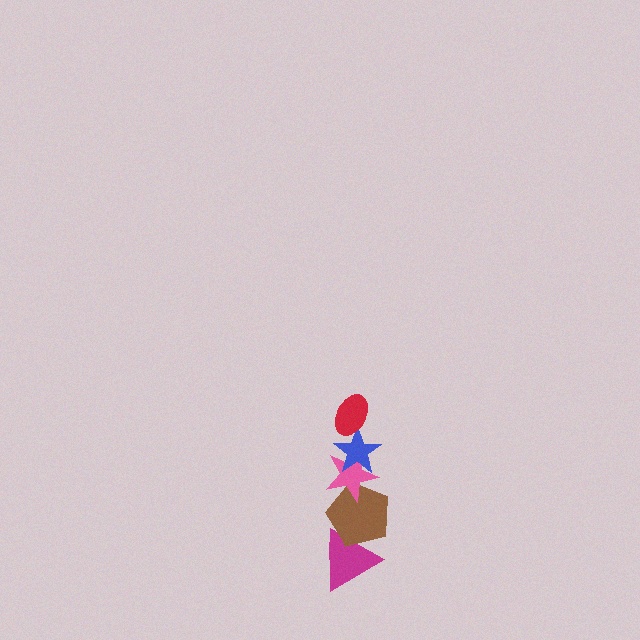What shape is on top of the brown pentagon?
The pink star is on top of the brown pentagon.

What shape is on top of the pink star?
The blue star is on top of the pink star.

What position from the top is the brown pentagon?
The brown pentagon is 4th from the top.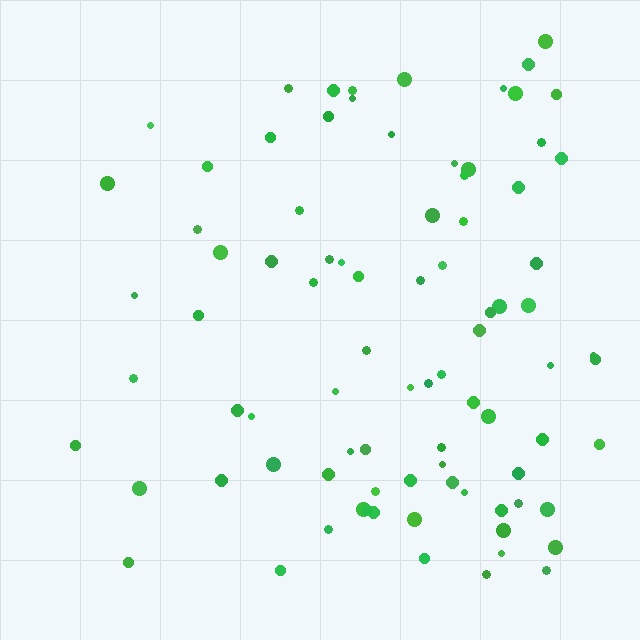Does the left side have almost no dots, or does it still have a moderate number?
Still a moderate number, just noticeably fewer than the right.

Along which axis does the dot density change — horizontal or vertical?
Horizontal.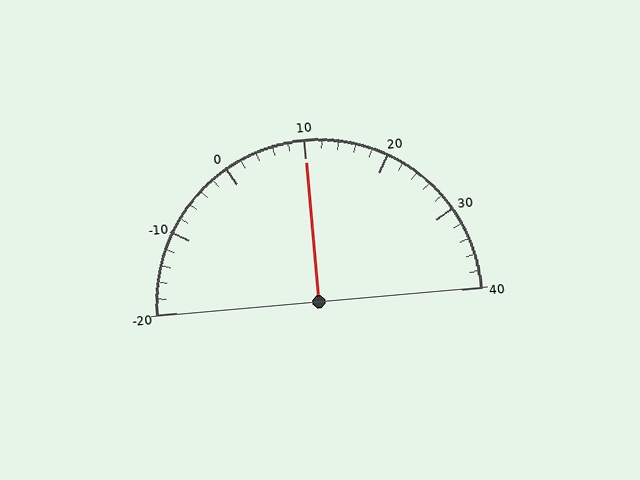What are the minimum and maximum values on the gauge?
The gauge ranges from -20 to 40.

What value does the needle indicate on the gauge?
The needle indicates approximately 10.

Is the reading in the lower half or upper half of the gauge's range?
The reading is in the upper half of the range (-20 to 40).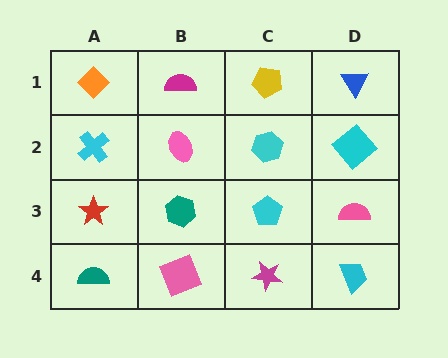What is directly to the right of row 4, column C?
A cyan trapezoid.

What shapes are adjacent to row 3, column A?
A cyan cross (row 2, column A), a teal semicircle (row 4, column A), a teal hexagon (row 3, column B).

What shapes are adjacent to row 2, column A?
An orange diamond (row 1, column A), a red star (row 3, column A), a pink ellipse (row 2, column B).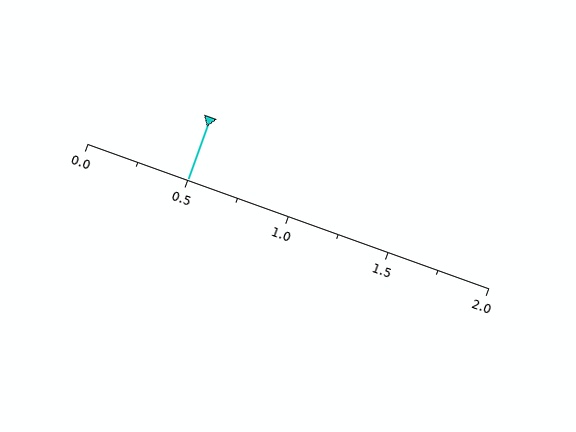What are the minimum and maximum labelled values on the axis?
The axis runs from 0.0 to 2.0.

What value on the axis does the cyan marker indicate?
The marker indicates approximately 0.5.